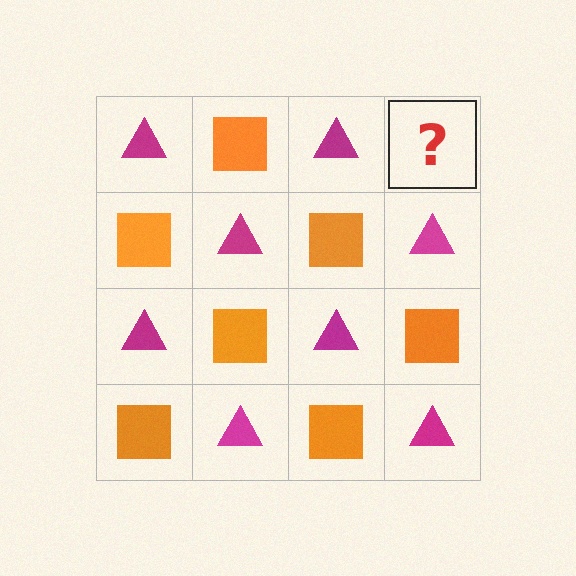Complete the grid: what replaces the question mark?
The question mark should be replaced with an orange square.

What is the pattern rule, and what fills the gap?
The rule is that it alternates magenta triangle and orange square in a checkerboard pattern. The gap should be filled with an orange square.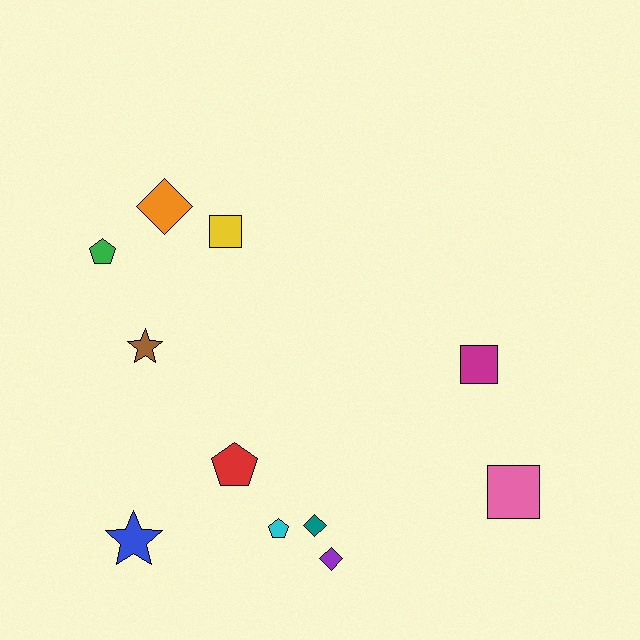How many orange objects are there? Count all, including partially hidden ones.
There is 1 orange object.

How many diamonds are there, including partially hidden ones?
There are 3 diamonds.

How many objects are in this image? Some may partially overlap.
There are 11 objects.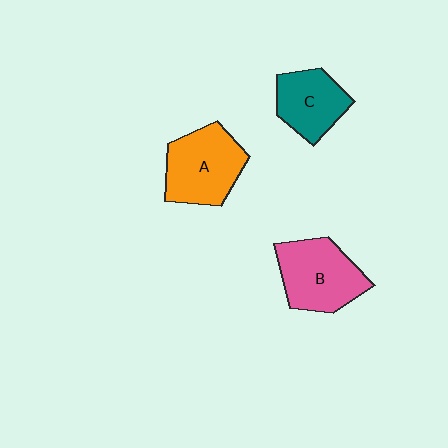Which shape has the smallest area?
Shape C (teal).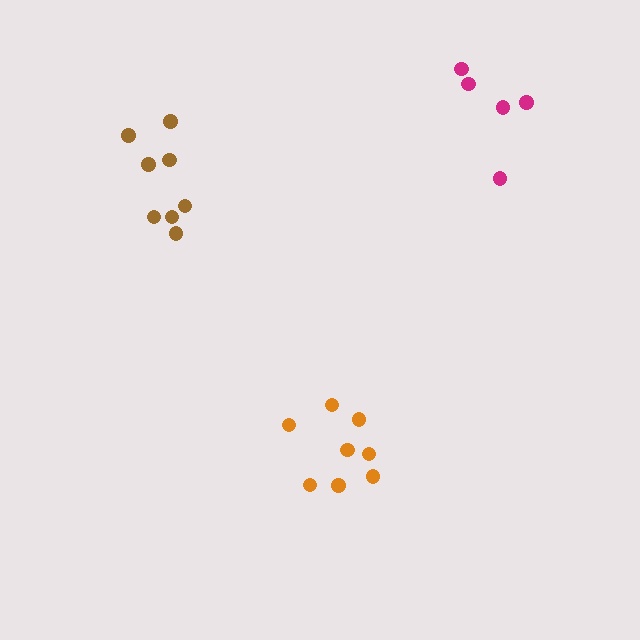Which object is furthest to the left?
The brown cluster is leftmost.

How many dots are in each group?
Group 1: 5 dots, Group 2: 8 dots, Group 3: 8 dots (21 total).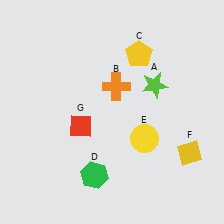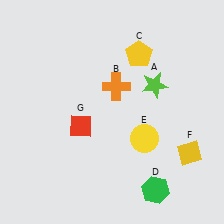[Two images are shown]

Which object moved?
The green hexagon (D) moved right.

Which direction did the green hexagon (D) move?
The green hexagon (D) moved right.